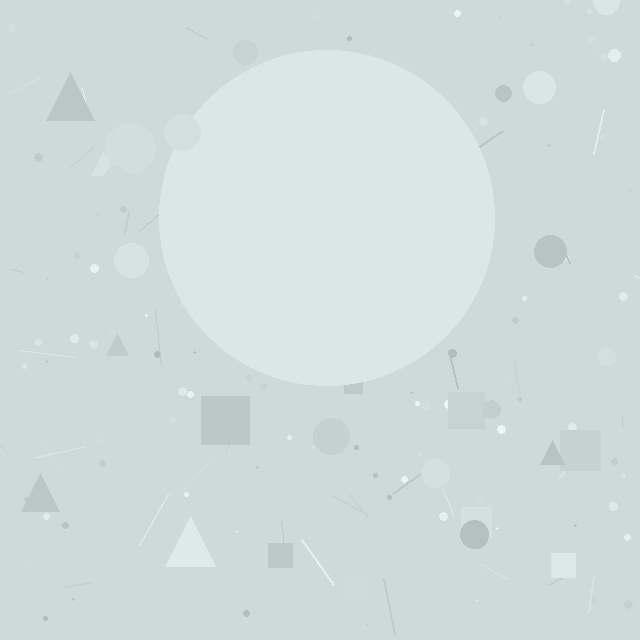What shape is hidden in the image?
A circle is hidden in the image.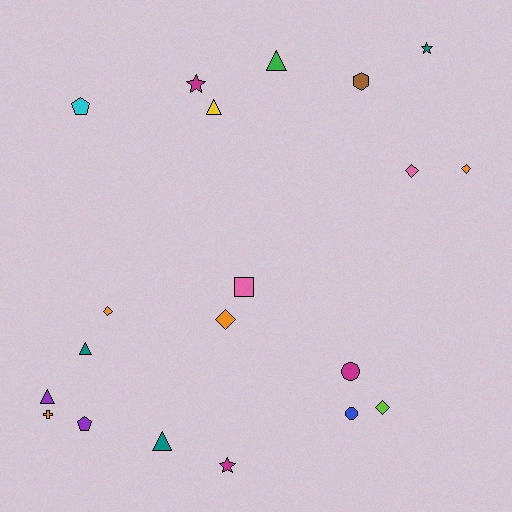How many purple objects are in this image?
There are 2 purple objects.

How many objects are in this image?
There are 20 objects.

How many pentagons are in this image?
There are 2 pentagons.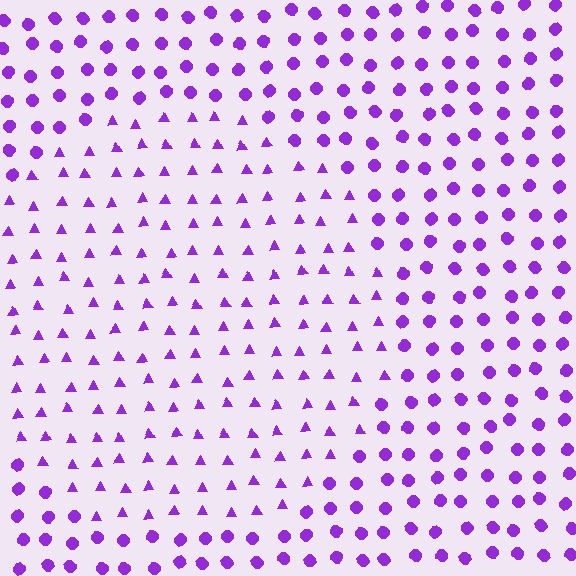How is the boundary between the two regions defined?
The boundary is defined by a change in element shape: triangles inside vs. circles outside. All elements share the same color and spacing.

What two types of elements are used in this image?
The image uses triangles inside the circle region and circles outside it.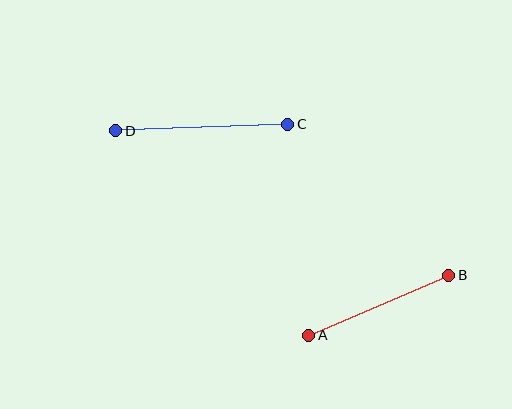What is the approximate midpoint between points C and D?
The midpoint is at approximately (202, 127) pixels.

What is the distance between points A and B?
The distance is approximately 152 pixels.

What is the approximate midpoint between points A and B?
The midpoint is at approximately (379, 305) pixels.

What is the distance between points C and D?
The distance is approximately 172 pixels.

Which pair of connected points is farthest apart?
Points C and D are farthest apart.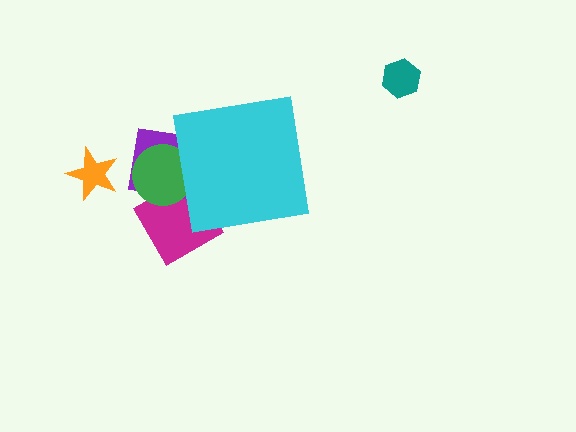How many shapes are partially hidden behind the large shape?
3 shapes are partially hidden.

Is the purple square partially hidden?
Yes, the purple square is partially hidden behind the cyan square.